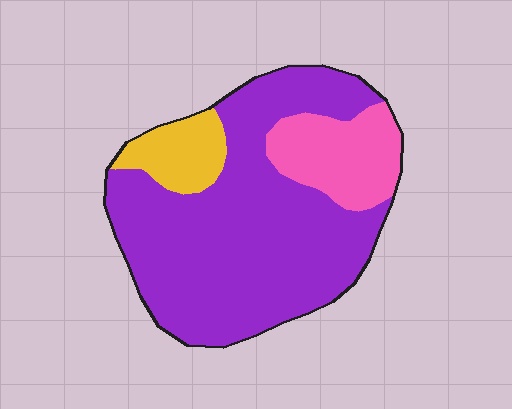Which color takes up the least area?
Yellow, at roughly 10%.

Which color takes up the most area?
Purple, at roughly 70%.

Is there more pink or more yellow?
Pink.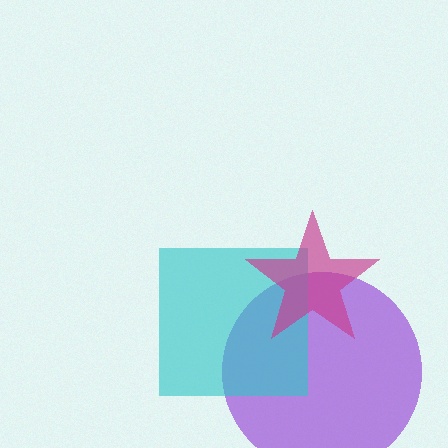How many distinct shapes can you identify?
There are 3 distinct shapes: a purple circle, a cyan square, a magenta star.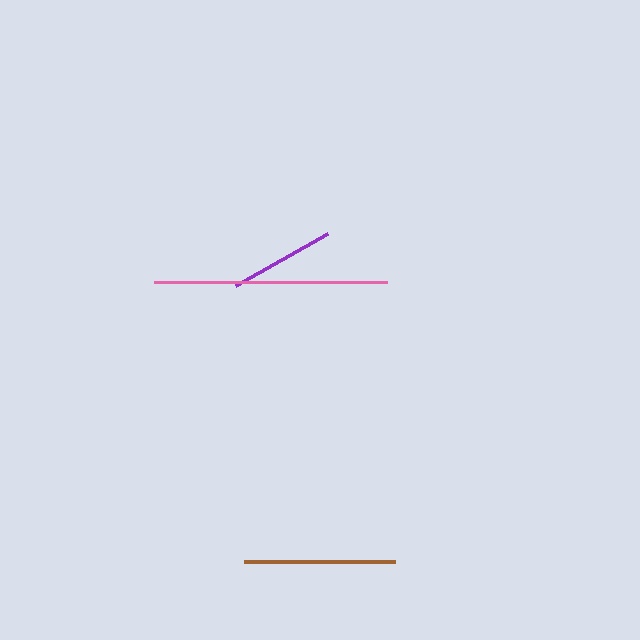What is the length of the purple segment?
The purple segment is approximately 105 pixels long.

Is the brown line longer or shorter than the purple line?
The brown line is longer than the purple line.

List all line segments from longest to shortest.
From longest to shortest: pink, brown, purple.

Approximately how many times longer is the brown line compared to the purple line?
The brown line is approximately 1.4 times the length of the purple line.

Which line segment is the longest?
The pink line is the longest at approximately 233 pixels.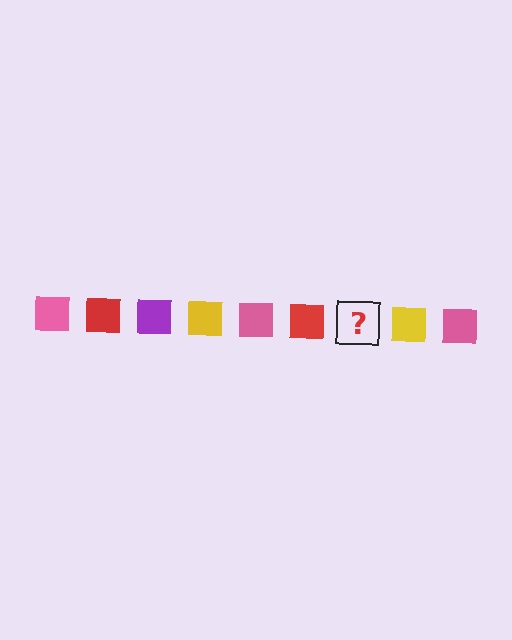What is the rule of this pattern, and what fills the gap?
The rule is that the pattern cycles through pink, red, purple, yellow squares. The gap should be filled with a purple square.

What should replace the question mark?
The question mark should be replaced with a purple square.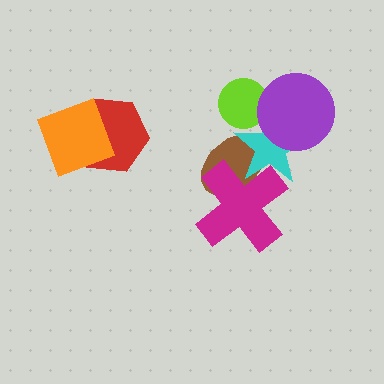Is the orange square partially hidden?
No, no other shape covers it.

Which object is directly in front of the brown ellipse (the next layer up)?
The cyan star is directly in front of the brown ellipse.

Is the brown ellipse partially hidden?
Yes, it is partially covered by another shape.